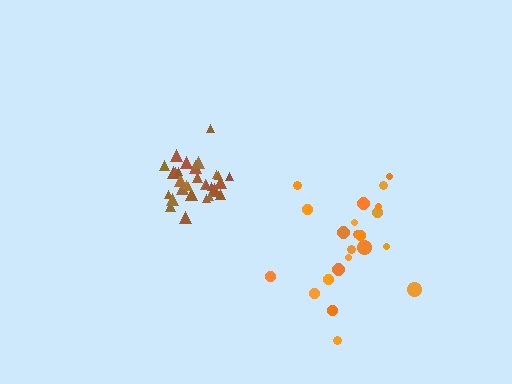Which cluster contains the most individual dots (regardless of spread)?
Brown (34).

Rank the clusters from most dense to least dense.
brown, orange.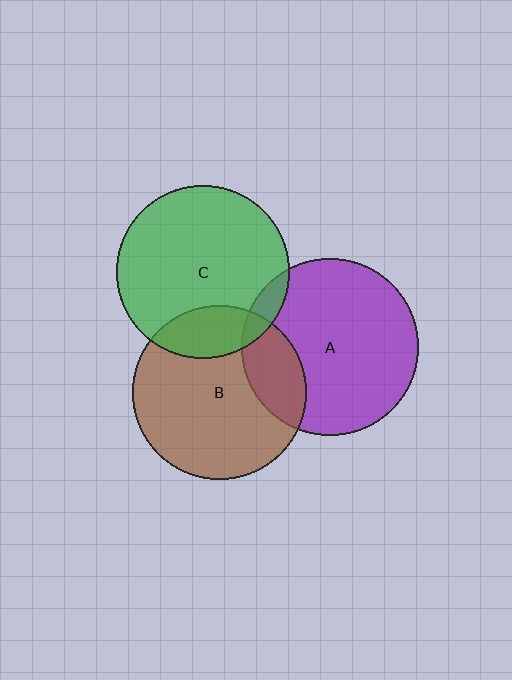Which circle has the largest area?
Circle A (purple).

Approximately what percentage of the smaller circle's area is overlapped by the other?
Approximately 20%.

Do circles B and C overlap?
Yes.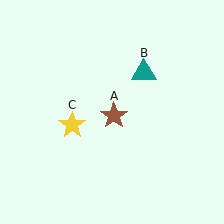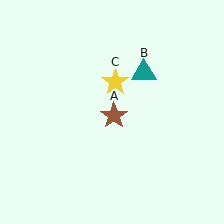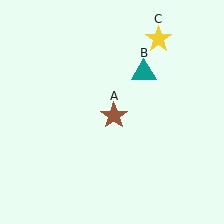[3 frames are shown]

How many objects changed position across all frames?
1 object changed position: yellow star (object C).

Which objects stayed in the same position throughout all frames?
Brown star (object A) and teal triangle (object B) remained stationary.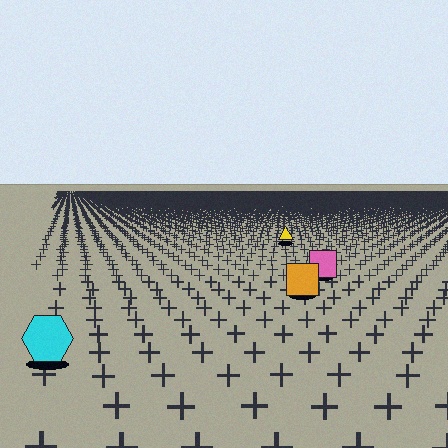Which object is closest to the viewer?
The cyan hexagon is closest. The texture marks near it are larger and more spread out.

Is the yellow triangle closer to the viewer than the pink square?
No. The pink square is closer — you can tell from the texture gradient: the ground texture is coarser near it.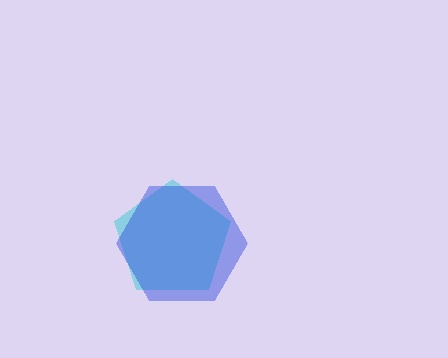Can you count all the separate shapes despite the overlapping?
Yes, there are 2 separate shapes.